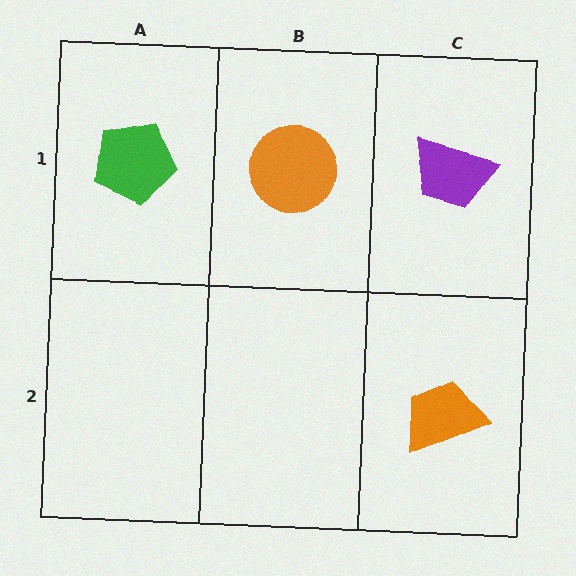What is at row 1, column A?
A green pentagon.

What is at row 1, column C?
A purple trapezoid.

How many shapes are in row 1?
3 shapes.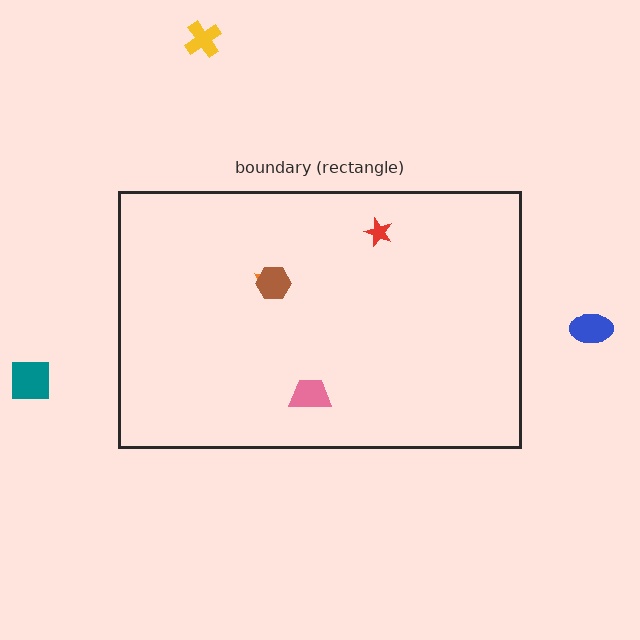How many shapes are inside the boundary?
4 inside, 3 outside.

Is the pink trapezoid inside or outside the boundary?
Inside.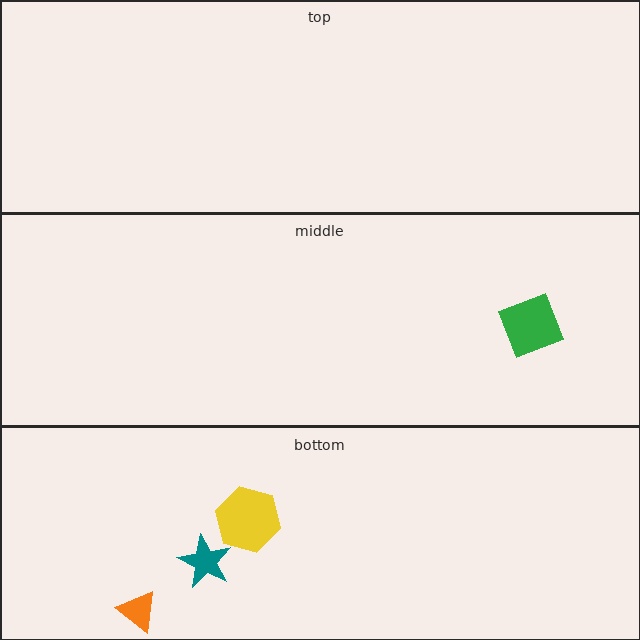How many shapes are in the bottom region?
3.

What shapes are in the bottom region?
The yellow hexagon, the teal star, the orange triangle.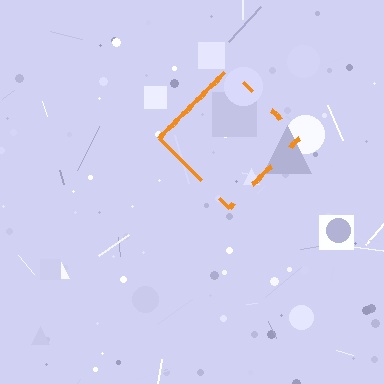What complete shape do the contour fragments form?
The contour fragments form a diamond.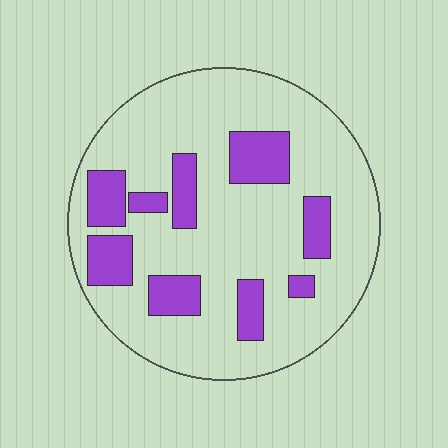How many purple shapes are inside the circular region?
9.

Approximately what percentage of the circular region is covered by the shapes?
Approximately 20%.